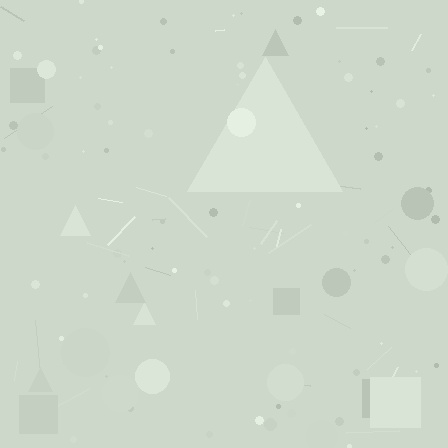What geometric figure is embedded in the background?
A triangle is embedded in the background.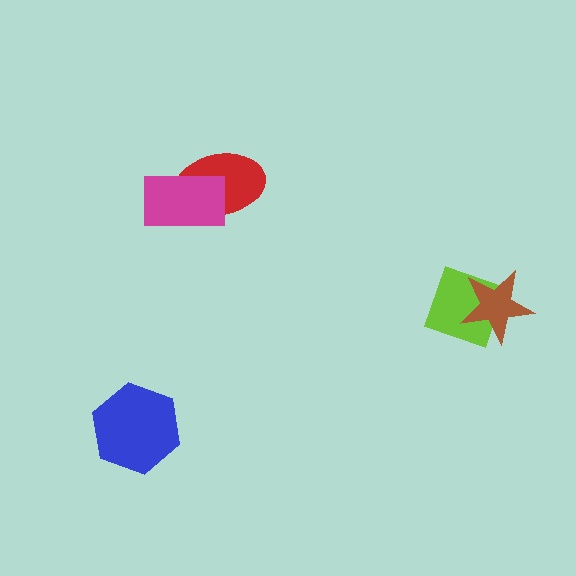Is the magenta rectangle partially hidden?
No, no other shape covers it.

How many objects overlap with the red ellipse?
1 object overlaps with the red ellipse.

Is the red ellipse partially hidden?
Yes, it is partially covered by another shape.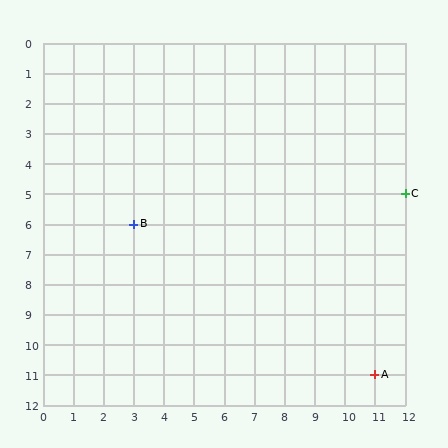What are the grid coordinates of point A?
Point A is at grid coordinates (11, 11).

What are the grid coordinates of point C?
Point C is at grid coordinates (12, 5).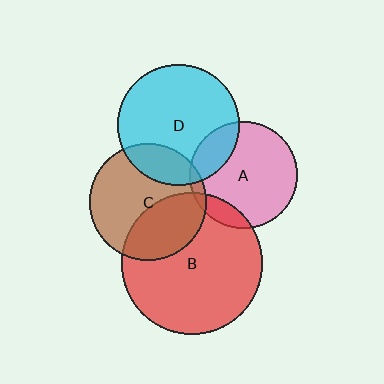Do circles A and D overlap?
Yes.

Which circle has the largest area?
Circle B (red).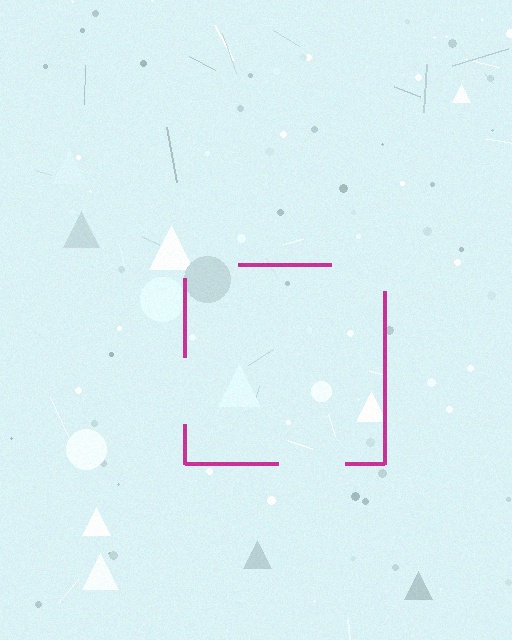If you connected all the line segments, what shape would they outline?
They would outline a square.